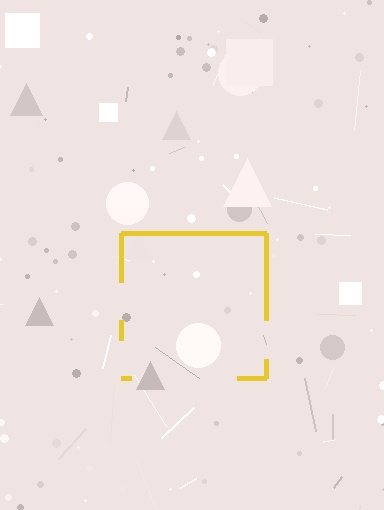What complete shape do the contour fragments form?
The contour fragments form a square.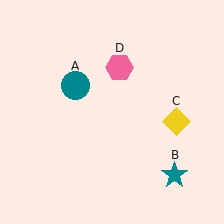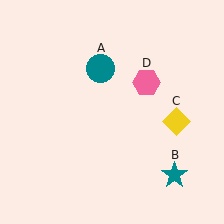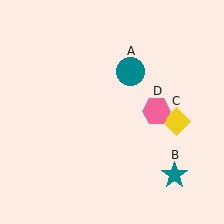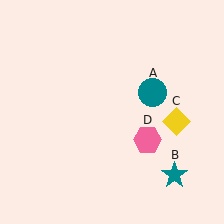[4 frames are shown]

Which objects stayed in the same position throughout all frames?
Teal star (object B) and yellow diamond (object C) remained stationary.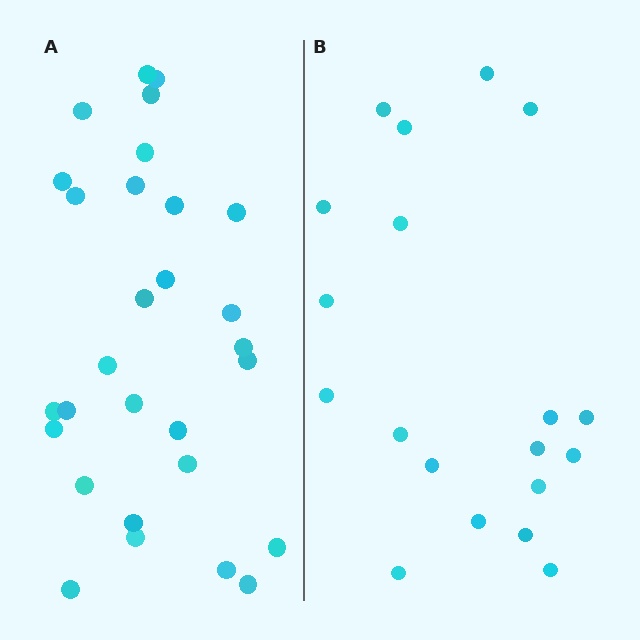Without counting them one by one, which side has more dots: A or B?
Region A (the left region) has more dots.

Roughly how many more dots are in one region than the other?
Region A has roughly 10 or so more dots than region B.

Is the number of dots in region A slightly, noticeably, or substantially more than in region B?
Region A has substantially more. The ratio is roughly 1.5 to 1.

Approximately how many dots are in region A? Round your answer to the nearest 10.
About 30 dots. (The exact count is 29, which rounds to 30.)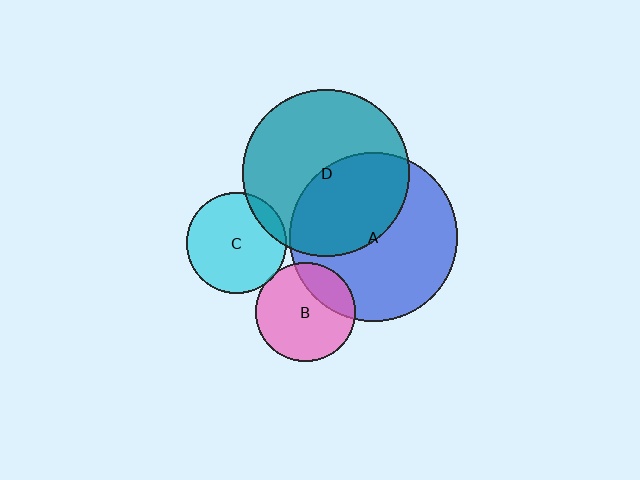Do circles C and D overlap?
Yes.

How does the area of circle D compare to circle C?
Approximately 2.8 times.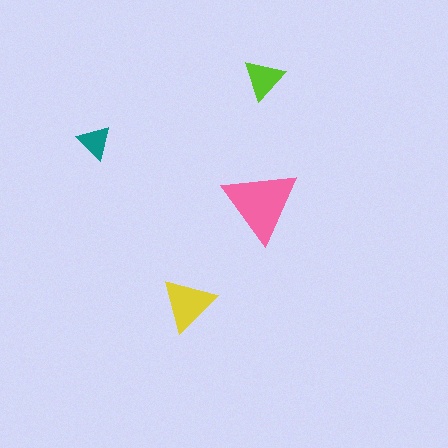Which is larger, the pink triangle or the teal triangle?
The pink one.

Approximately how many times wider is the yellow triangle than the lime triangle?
About 1.5 times wider.